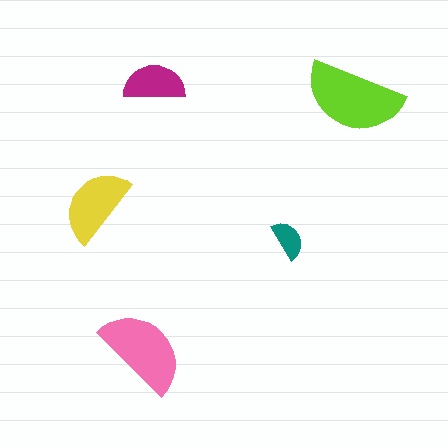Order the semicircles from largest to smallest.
the lime one, the pink one, the yellow one, the magenta one, the teal one.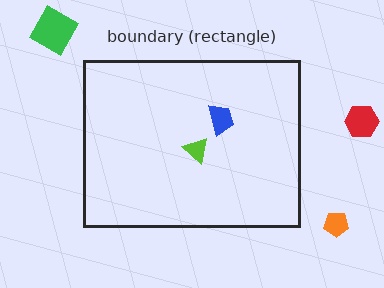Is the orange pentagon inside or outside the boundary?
Outside.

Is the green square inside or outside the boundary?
Outside.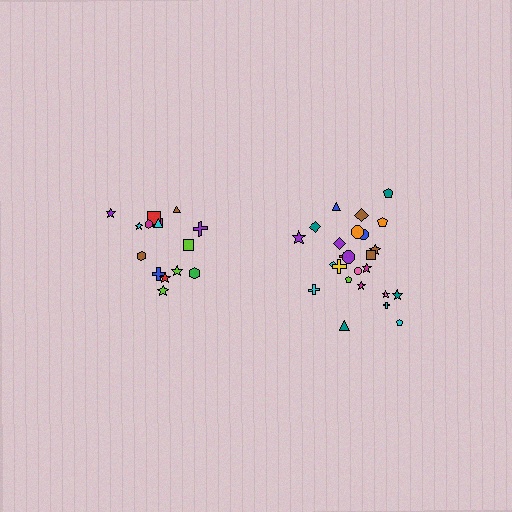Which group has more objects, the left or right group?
The right group.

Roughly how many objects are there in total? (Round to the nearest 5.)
Roughly 40 objects in total.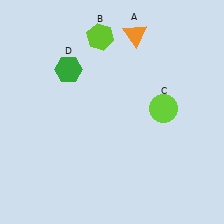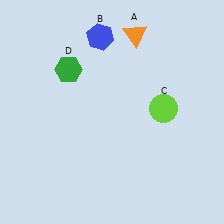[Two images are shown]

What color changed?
The hexagon (B) changed from lime in Image 1 to blue in Image 2.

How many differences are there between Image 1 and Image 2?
There is 1 difference between the two images.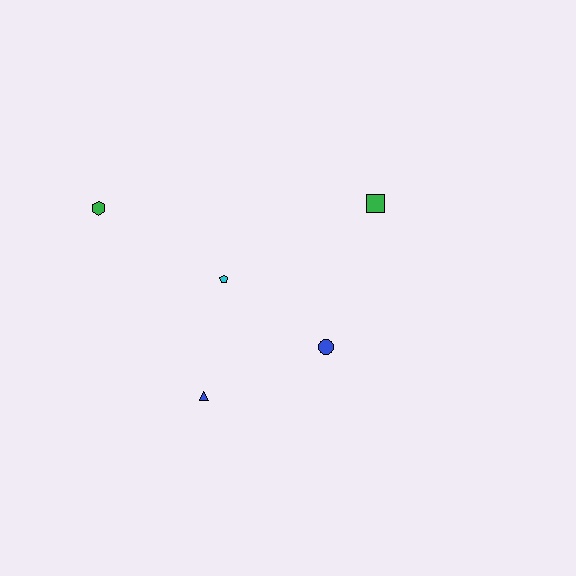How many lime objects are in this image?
There are no lime objects.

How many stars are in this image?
There are no stars.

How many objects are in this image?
There are 5 objects.